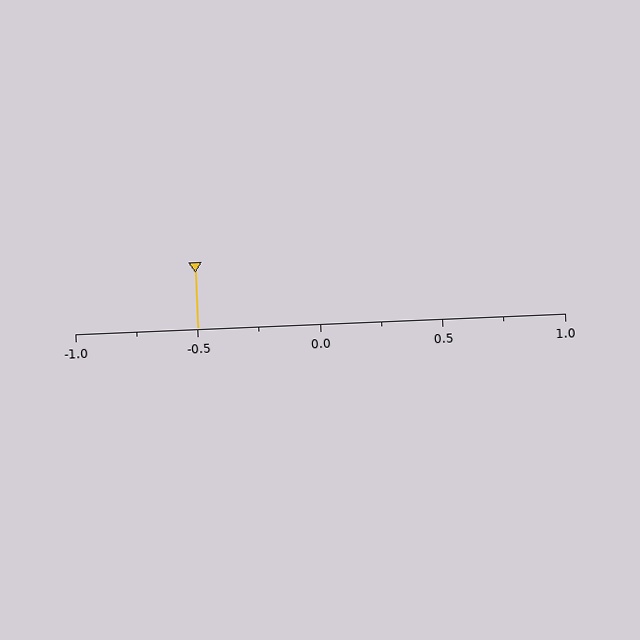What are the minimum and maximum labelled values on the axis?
The axis runs from -1.0 to 1.0.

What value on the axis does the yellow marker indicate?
The marker indicates approximately -0.5.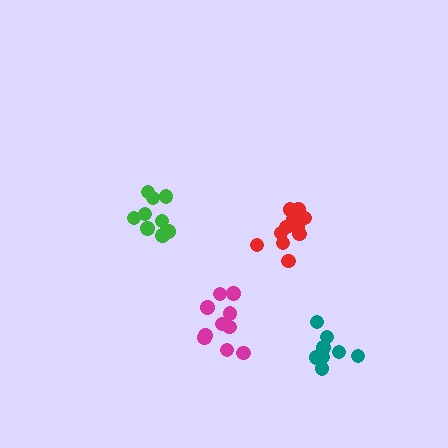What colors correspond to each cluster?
The clusters are colored: magenta, teal, green, red.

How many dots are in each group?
Group 1: 10 dots, Group 2: 8 dots, Group 3: 9 dots, Group 4: 14 dots (41 total).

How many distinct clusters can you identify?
There are 4 distinct clusters.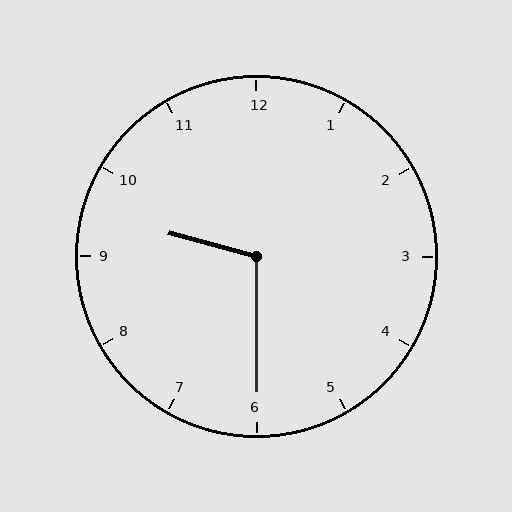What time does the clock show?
9:30.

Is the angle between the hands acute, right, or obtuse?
It is obtuse.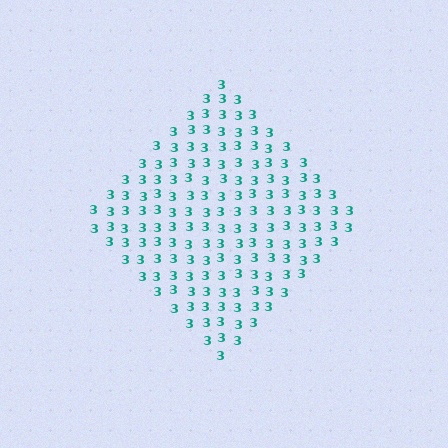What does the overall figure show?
The overall figure shows a diamond.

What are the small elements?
The small elements are digit 3's.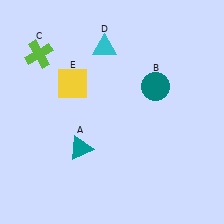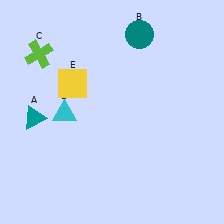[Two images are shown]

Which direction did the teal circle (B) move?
The teal circle (B) moved up.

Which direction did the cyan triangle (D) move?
The cyan triangle (D) moved down.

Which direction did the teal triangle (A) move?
The teal triangle (A) moved left.